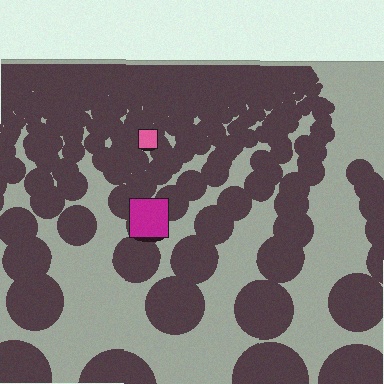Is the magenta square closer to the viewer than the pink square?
Yes. The magenta square is closer — you can tell from the texture gradient: the ground texture is coarser near it.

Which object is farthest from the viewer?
The pink square is farthest from the viewer. It appears smaller and the ground texture around it is denser.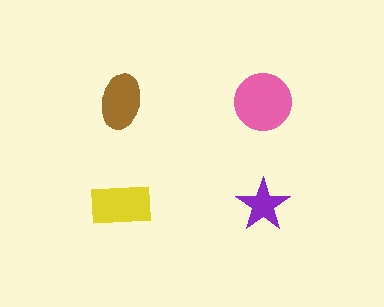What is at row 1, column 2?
A pink circle.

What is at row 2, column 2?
A purple star.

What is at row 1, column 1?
A brown ellipse.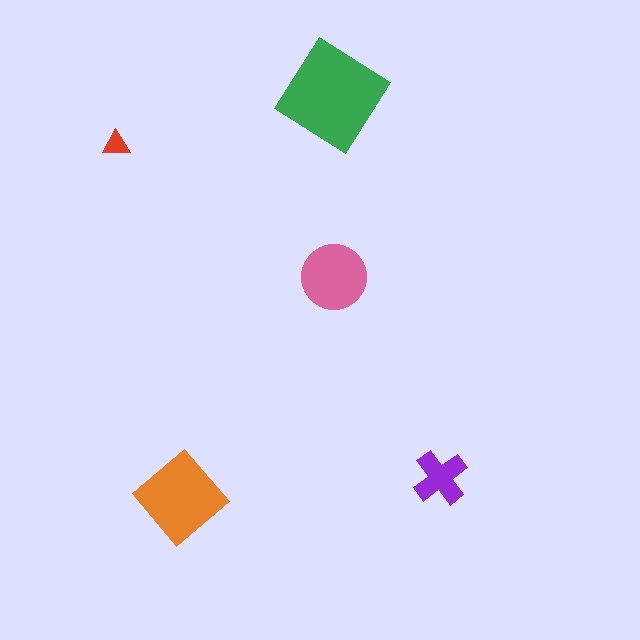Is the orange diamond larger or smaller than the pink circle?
Larger.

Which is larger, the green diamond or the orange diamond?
The green diamond.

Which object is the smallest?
The red triangle.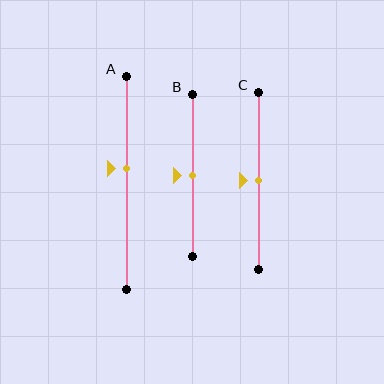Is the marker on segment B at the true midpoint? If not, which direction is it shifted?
Yes, the marker on segment B is at the true midpoint.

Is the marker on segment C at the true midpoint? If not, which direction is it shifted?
Yes, the marker on segment C is at the true midpoint.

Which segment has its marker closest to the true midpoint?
Segment B has its marker closest to the true midpoint.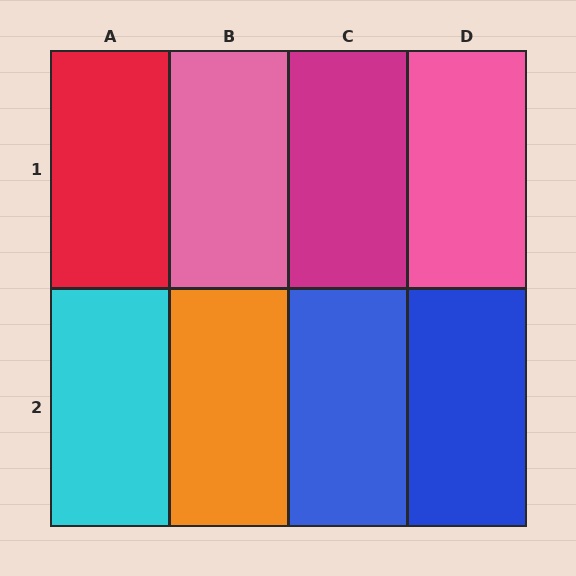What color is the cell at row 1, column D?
Pink.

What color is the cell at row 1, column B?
Pink.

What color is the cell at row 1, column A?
Red.